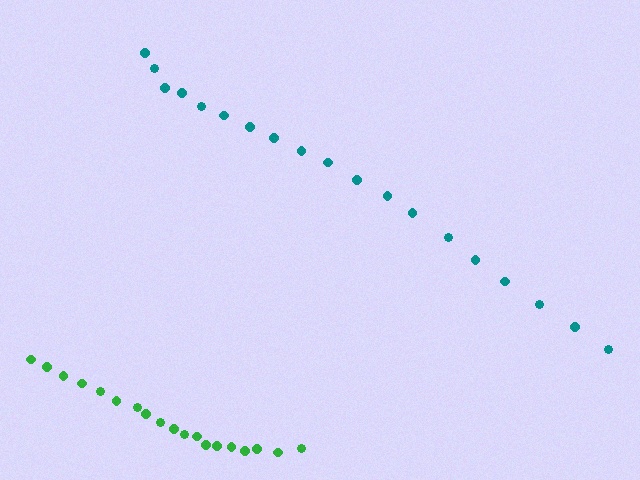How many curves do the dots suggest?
There are 2 distinct paths.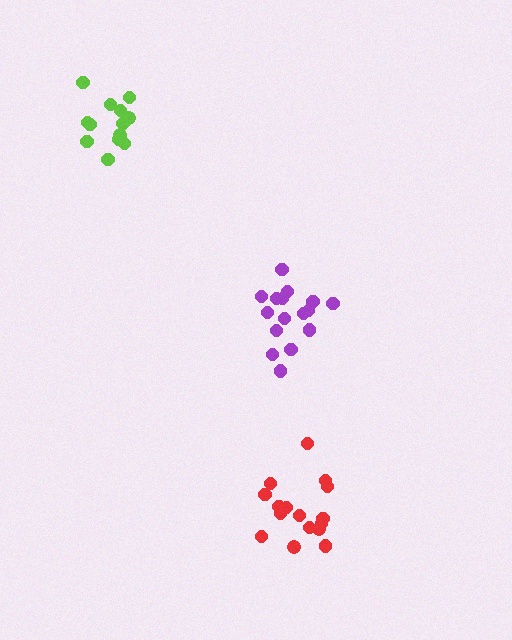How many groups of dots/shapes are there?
There are 3 groups.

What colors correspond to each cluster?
The clusters are colored: red, lime, purple.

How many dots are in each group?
Group 1: 16 dots, Group 2: 13 dots, Group 3: 16 dots (45 total).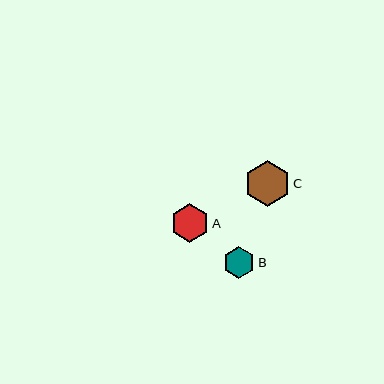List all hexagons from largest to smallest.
From largest to smallest: C, A, B.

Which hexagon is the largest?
Hexagon C is the largest with a size of approximately 46 pixels.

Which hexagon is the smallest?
Hexagon B is the smallest with a size of approximately 32 pixels.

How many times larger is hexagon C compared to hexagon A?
Hexagon C is approximately 1.2 times the size of hexagon A.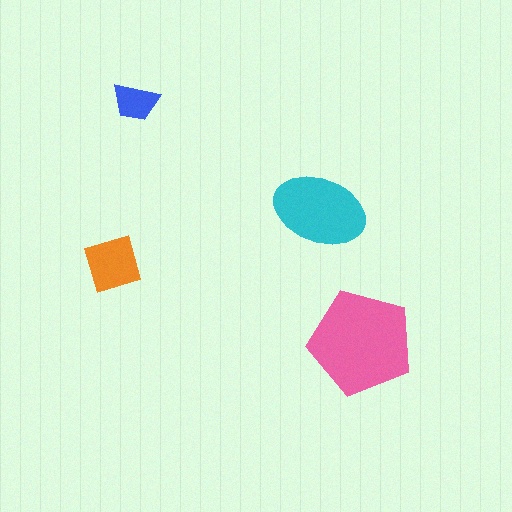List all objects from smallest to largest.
The blue trapezoid, the orange diamond, the cyan ellipse, the pink pentagon.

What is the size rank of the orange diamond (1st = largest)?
3rd.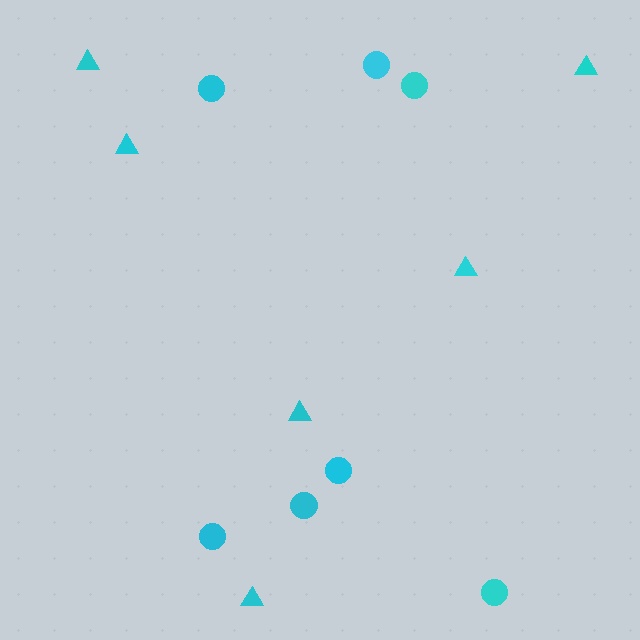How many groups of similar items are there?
There are 2 groups: one group of circles (7) and one group of triangles (6).